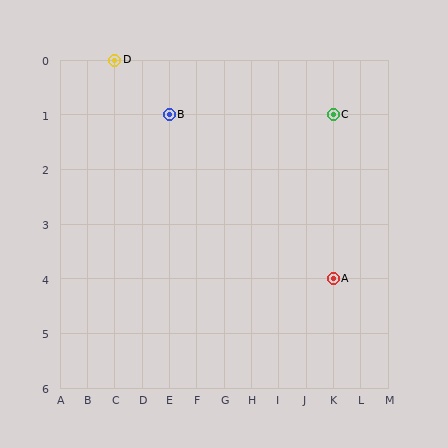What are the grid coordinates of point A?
Point A is at grid coordinates (K, 4).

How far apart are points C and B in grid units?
Points C and B are 6 columns apart.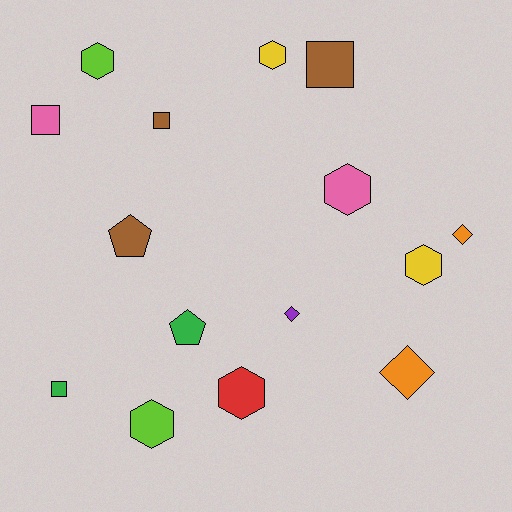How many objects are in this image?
There are 15 objects.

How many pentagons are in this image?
There are 2 pentagons.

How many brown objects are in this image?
There are 3 brown objects.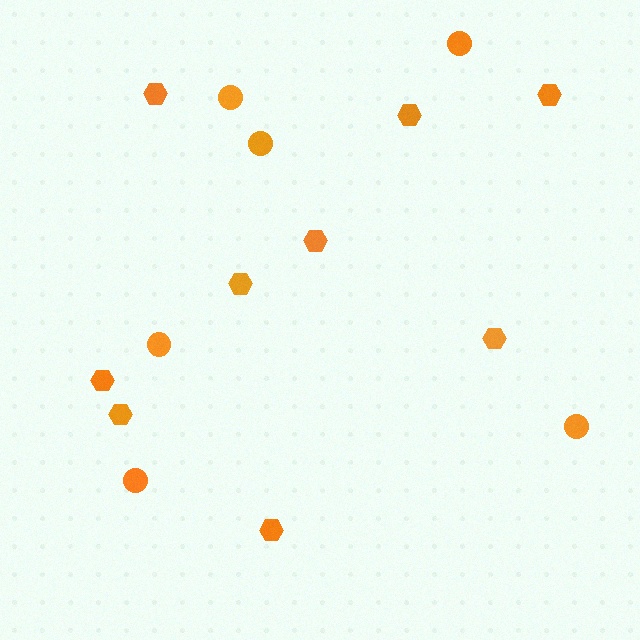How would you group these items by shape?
There are 2 groups: one group of circles (6) and one group of hexagons (9).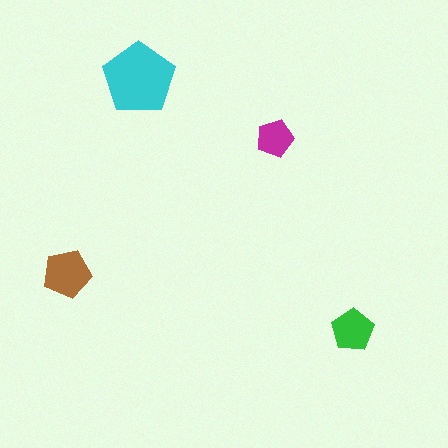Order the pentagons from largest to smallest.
the cyan one, the brown one, the green one, the magenta one.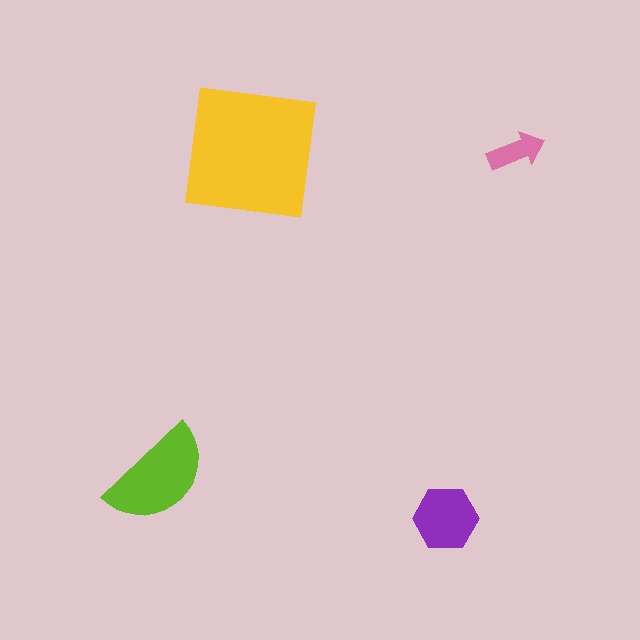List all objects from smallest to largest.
The pink arrow, the purple hexagon, the lime semicircle, the yellow square.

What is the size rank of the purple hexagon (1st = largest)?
3rd.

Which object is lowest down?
The purple hexagon is bottommost.